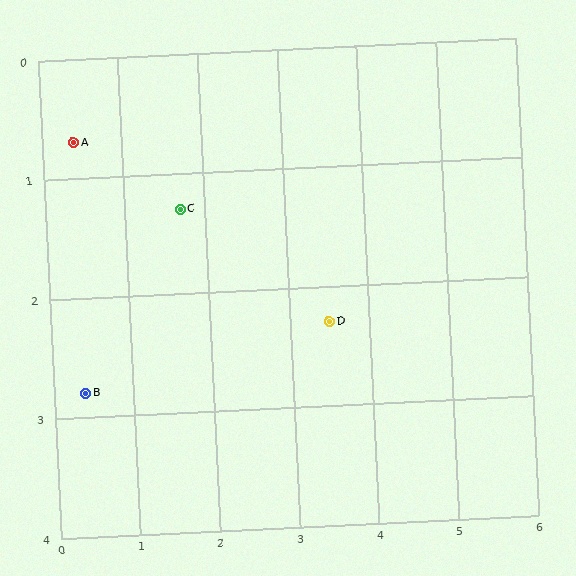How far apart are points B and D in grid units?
Points B and D are about 3.1 grid units apart.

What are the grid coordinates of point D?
Point D is at approximately (3.5, 2.3).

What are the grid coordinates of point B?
Point B is at approximately (0.4, 2.8).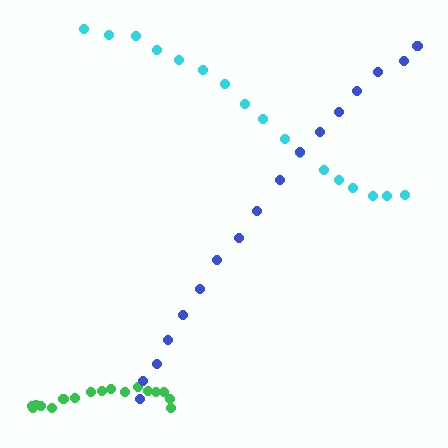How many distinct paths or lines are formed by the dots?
There are 3 distinct paths.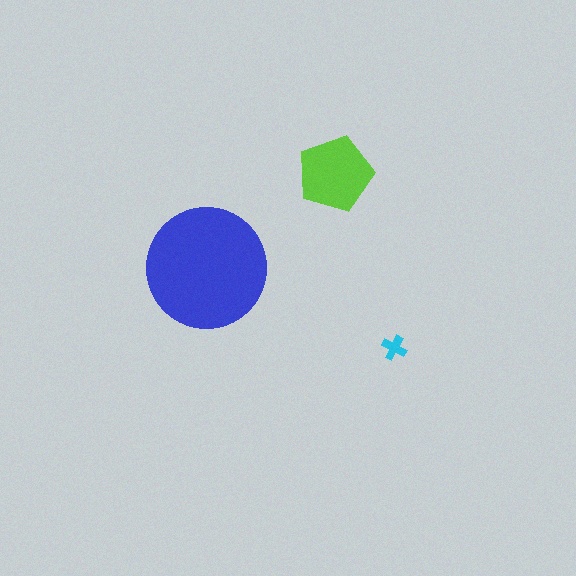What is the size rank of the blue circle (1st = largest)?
1st.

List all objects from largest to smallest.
The blue circle, the lime pentagon, the cyan cross.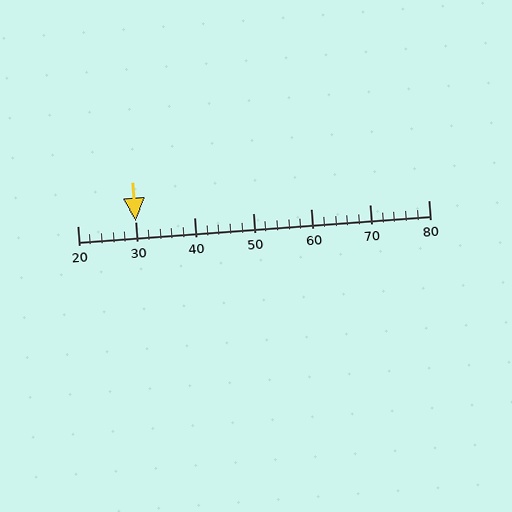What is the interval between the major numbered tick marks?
The major tick marks are spaced 10 units apart.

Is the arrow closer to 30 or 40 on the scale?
The arrow is closer to 30.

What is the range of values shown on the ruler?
The ruler shows values from 20 to 80.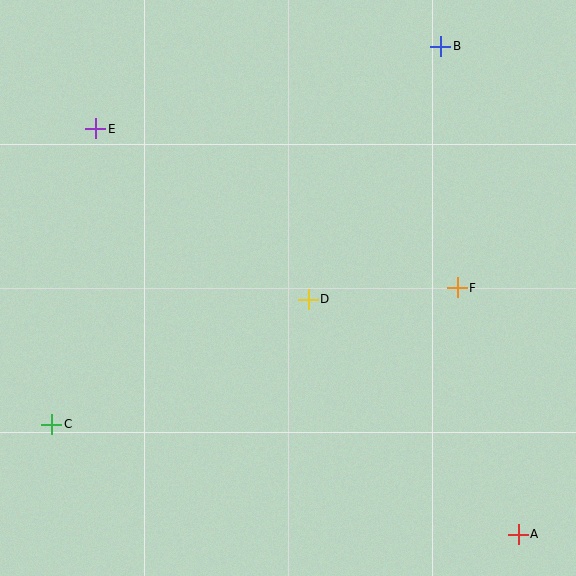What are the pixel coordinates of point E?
Point E is at (96, 129).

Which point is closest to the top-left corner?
Point E is closest to the top-left corner.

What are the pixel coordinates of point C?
Point C is at (52, 424).